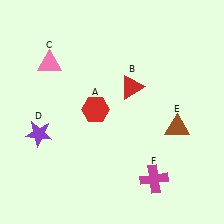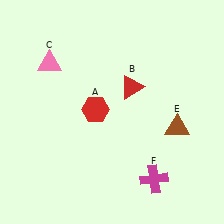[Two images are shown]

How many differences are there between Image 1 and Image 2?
There is 1 difference between the two images.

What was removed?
The purple star (D) was removed in Image 2.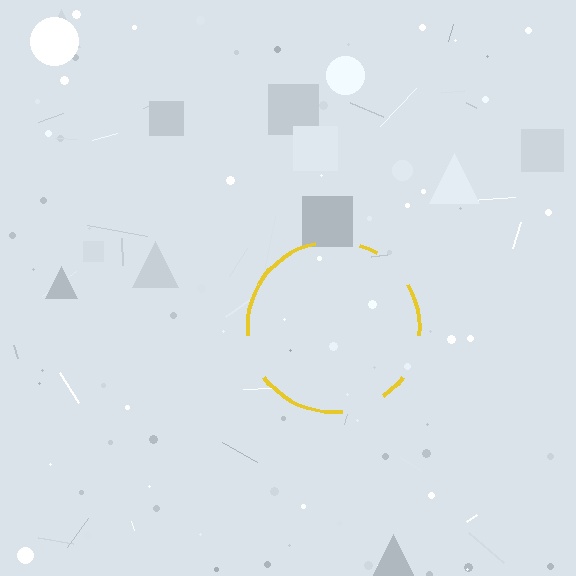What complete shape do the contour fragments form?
The contour fragments form a circle.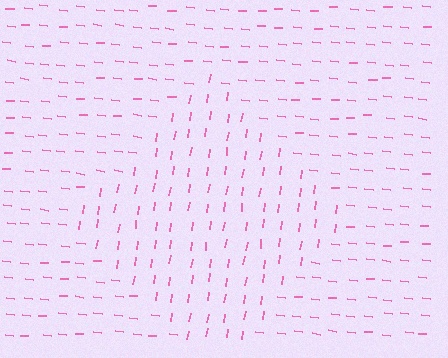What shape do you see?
I see a diamond.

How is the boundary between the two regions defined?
The boundary is defined purely by a change in line orientation (approximately 87 degrees difference). All lines are the same color and thickness.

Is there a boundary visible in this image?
Yes, there is a texture boundary formed by a change in line orientation.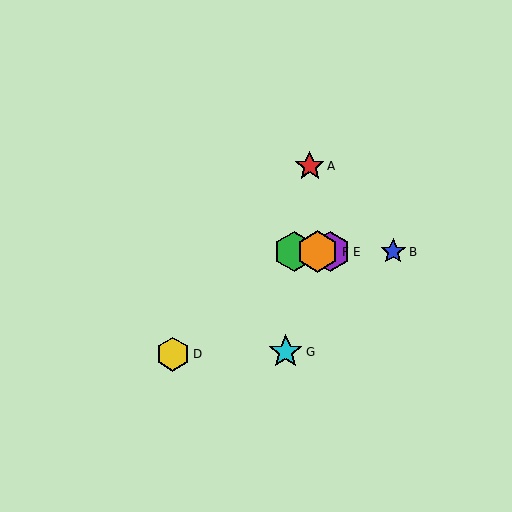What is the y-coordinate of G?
Object G is at y≈352.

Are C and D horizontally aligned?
No, C is at y≈252 and D is at y≈354.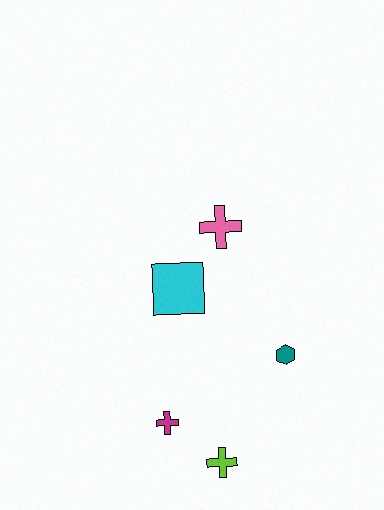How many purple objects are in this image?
There are no purple objects.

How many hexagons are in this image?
There is 1 hexagon.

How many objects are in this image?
There are 5 objects.